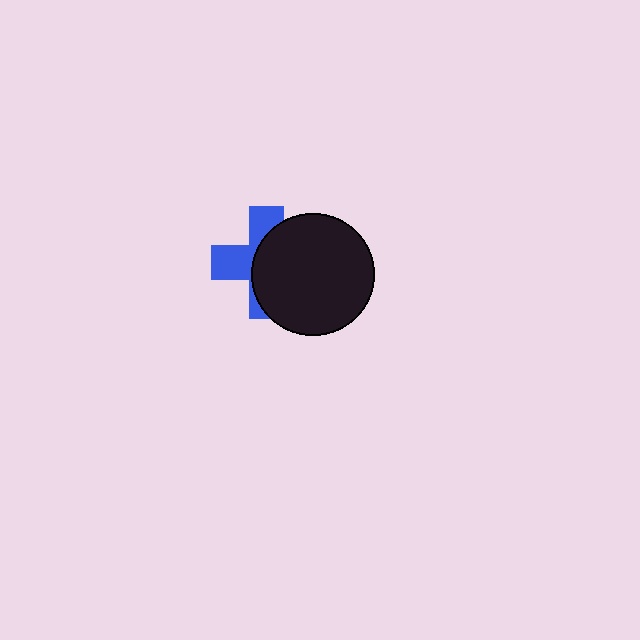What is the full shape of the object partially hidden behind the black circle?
The partially hidden object is a blue cross.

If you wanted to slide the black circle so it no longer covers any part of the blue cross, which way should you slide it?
Slide it right — that is the most direct way to separate the two shapes.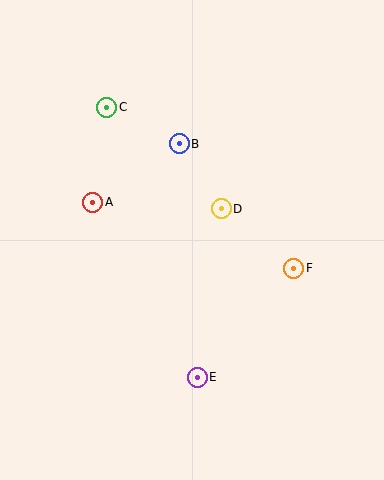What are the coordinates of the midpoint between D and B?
The midpoint between D and B is at (200, 176).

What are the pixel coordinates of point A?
Point A is at (93, 202).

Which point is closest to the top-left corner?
Point C is closest to the top-left corner.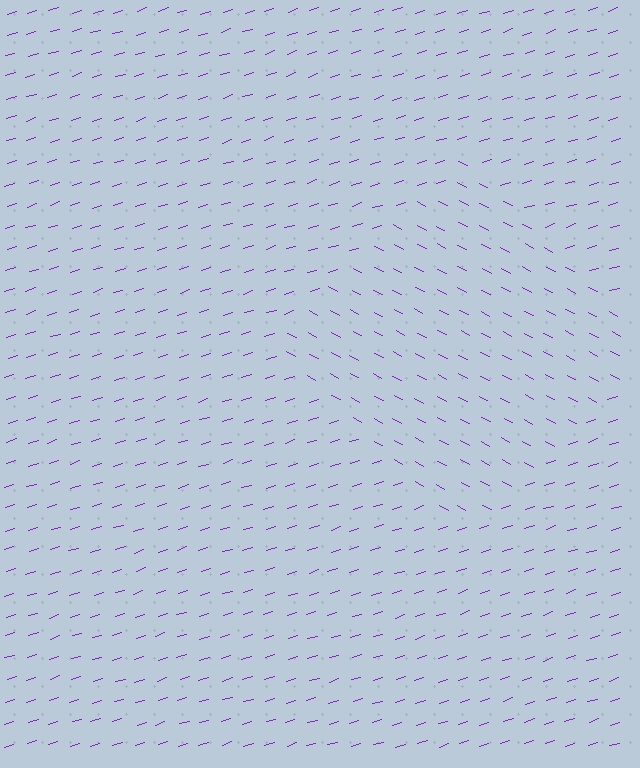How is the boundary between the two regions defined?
The boundary is defined purely by a change in line orientation (approximately 45 degrees difference). All lines are the same color and thickness.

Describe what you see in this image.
The image is filled with small purple line segments. A diamond region in the image has lines oriented differently from the surrounding lines, creating a visible texture boundary.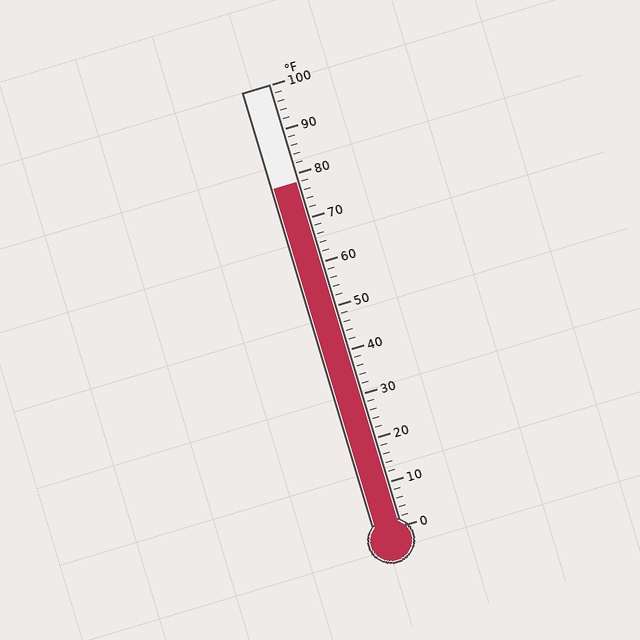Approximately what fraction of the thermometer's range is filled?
The thermometer is filled to approximately 80% of its range.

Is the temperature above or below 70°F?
The temperature is above 70°F.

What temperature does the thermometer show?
The thermometer shows approximately 78°F.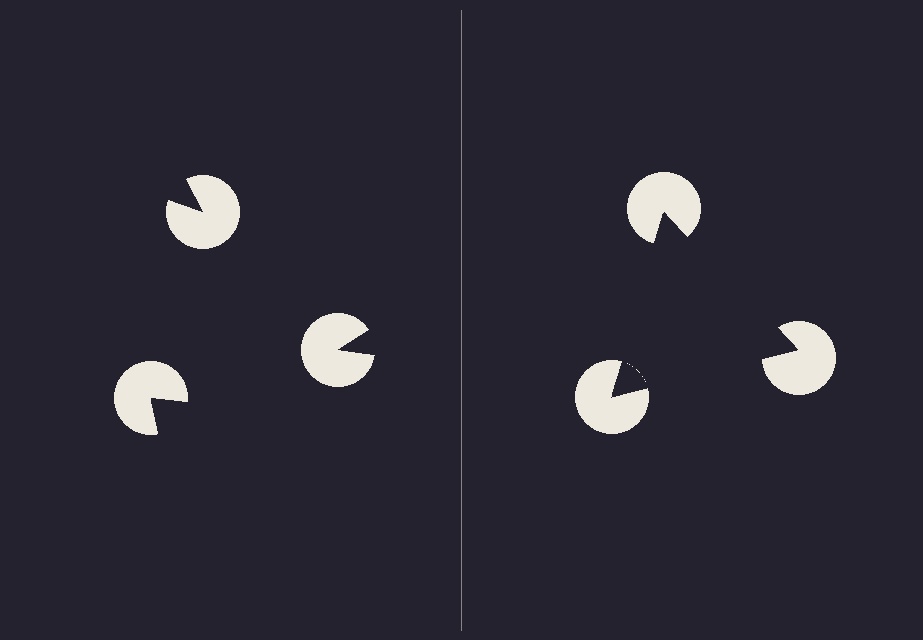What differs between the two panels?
The pac-man discs are positioned identically on both sides; only the wedge orientations differ. On the right they align to a triangle; on the left they are misaligned.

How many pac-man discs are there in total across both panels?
6 — 3 on each side.